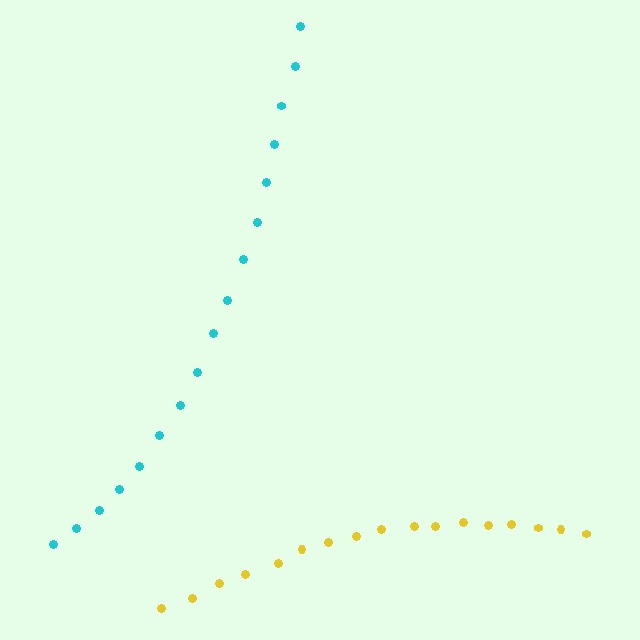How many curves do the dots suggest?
There are 2 distinct paths.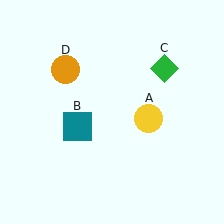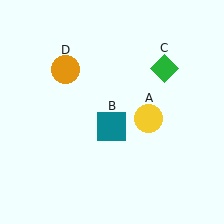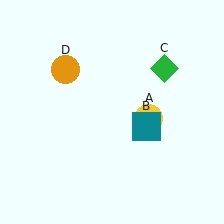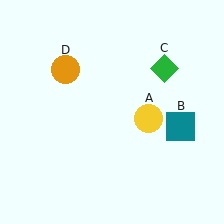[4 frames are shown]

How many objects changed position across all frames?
1 object changed position: teal square (object B).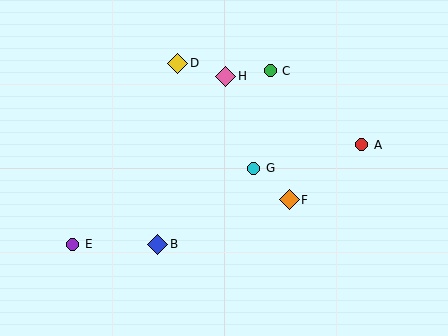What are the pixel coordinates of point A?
Point A is at (362, 145).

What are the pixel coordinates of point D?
Point D is at (178, 63).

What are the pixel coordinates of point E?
Point E is at (73, 244).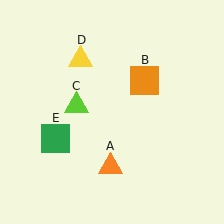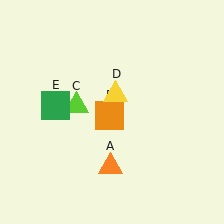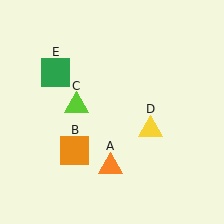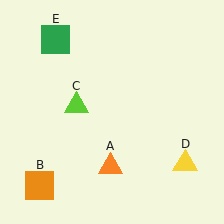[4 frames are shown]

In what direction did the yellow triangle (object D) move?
The yellow triangle (object D) moved down and to the right.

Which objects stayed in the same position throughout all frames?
Orange triangle (object A) and lime triangle (object C) remained stationary.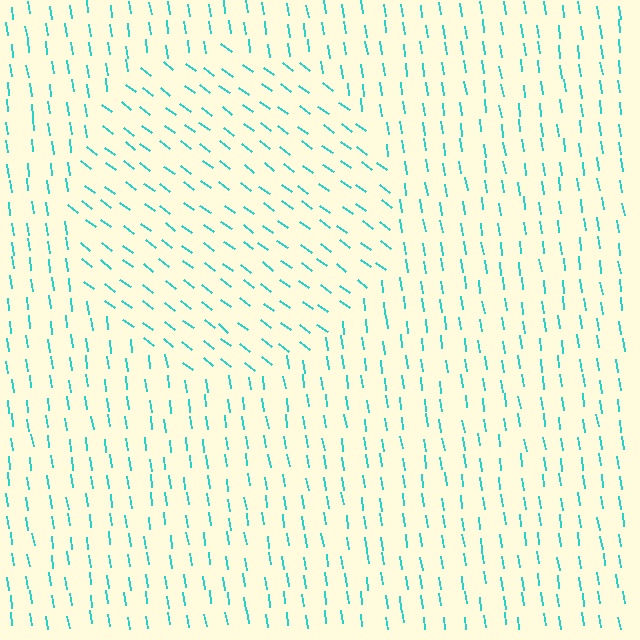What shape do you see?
I see a circle.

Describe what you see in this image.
The image is filled with small cyan line segments. A circle region in the image has lines oriented differently from the surrounding lines, creating a visible texture boundary.